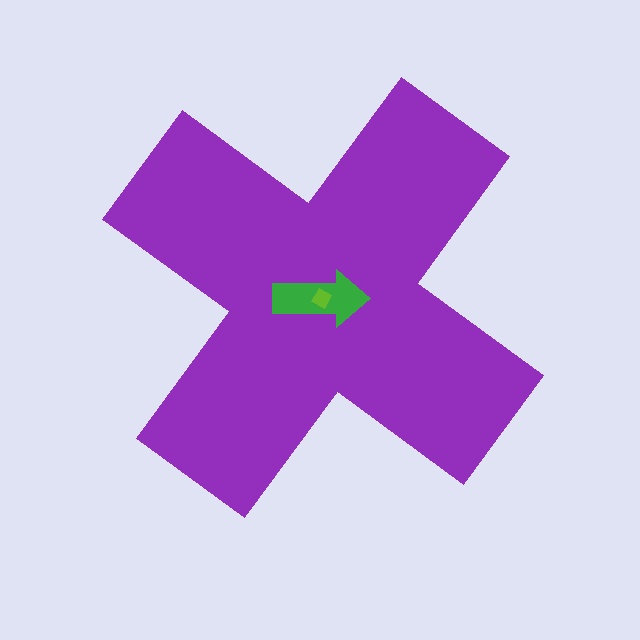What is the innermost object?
The lime diamond.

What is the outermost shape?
The purple cross.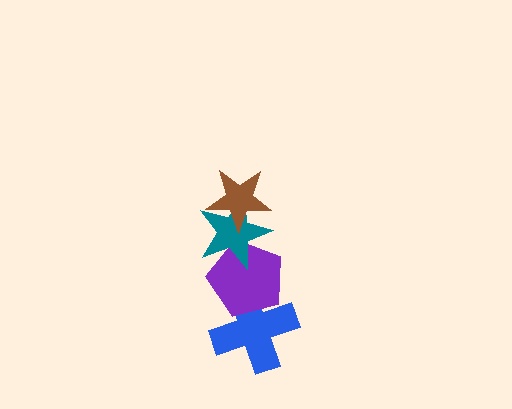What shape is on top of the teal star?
The brown star is on top of the teal star.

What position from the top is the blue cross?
The blue cross is 4th from the top.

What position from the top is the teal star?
The teal star is 2nd from the top.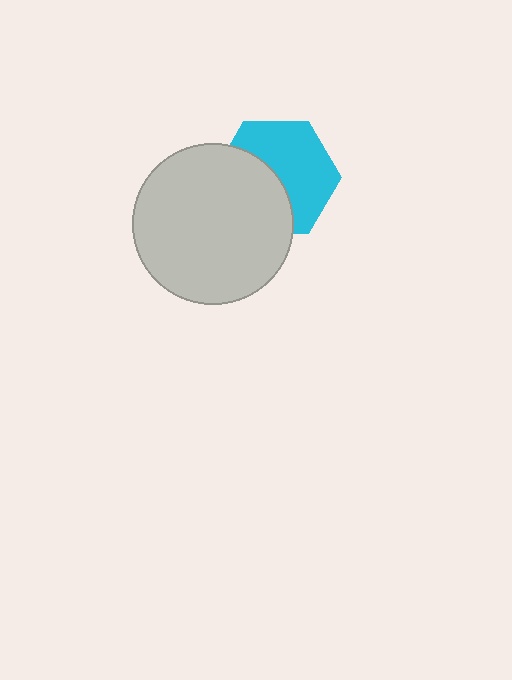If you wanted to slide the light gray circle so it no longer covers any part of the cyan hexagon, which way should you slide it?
Slide it toward the lower-left — that is the most direct way to separate the two shapes.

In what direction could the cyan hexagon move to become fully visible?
The cyan hexagon could move toward the upper-right. That would shift it out from behind the light gray circle entirely.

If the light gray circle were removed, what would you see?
You would see the complete cyan hexagon.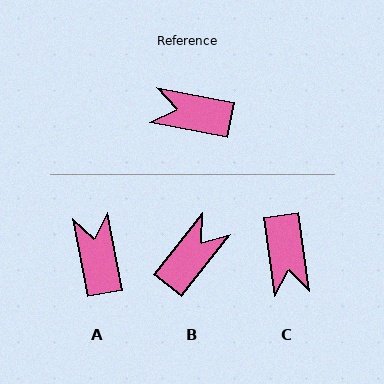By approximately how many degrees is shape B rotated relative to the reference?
Approximately 117 degrees clockwise.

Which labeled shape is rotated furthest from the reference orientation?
B, about 117 degrees away.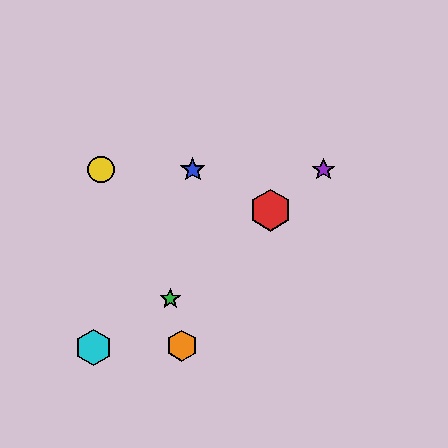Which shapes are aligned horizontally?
The blue star, the yellow circle, the purple star are aligned horizontally.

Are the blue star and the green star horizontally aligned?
No, the blue star is at y≈170 and the green star is at y≈299.